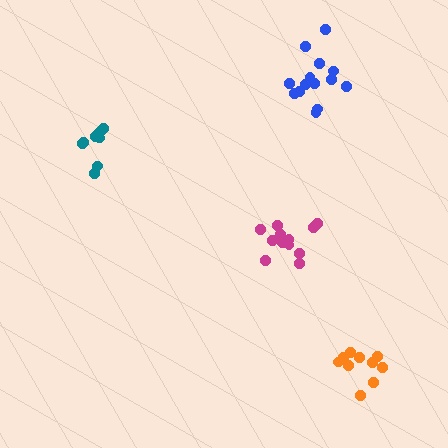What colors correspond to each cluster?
The clusters are colored: blue, teal, magenta, orange.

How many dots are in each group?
Group 1: 14 dots, Group 2: 8 dots, Group 3: 12 dots, Group 4: 10 dots (44 total).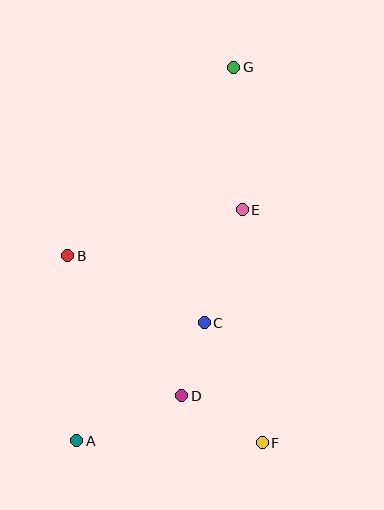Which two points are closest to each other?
Points C and D are closest to each other.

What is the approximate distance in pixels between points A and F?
The distance between A and F is approximately 186 pixels.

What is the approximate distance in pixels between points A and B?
The distance between A and B is approximately 185 pixels.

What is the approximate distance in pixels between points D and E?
The distance between D and E is approximately 196 pixels.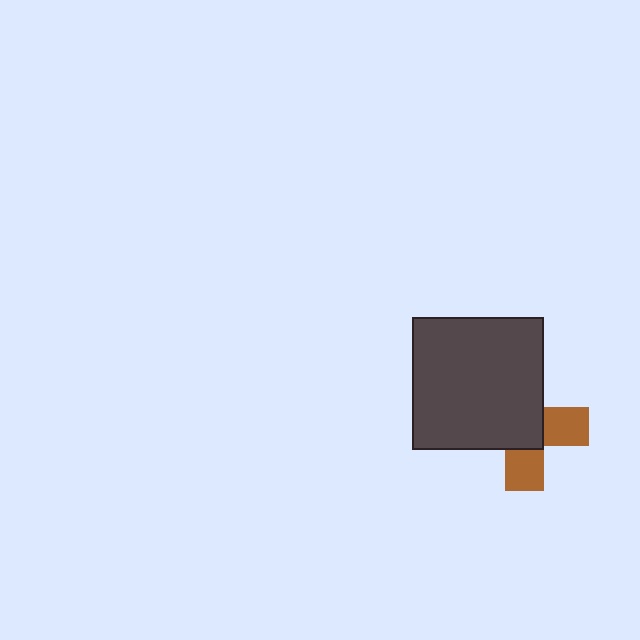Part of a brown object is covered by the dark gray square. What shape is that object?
It is a cross.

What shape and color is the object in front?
The object in front is a dark gray square.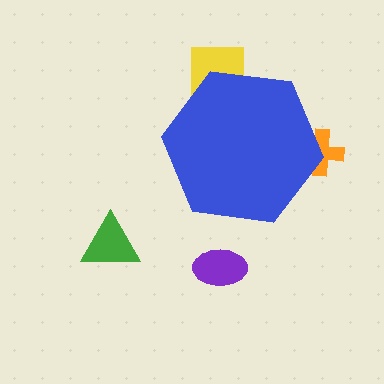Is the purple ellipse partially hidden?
No, the purple ellipse is fully visible.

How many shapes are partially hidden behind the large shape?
2 shapes are partially hidden.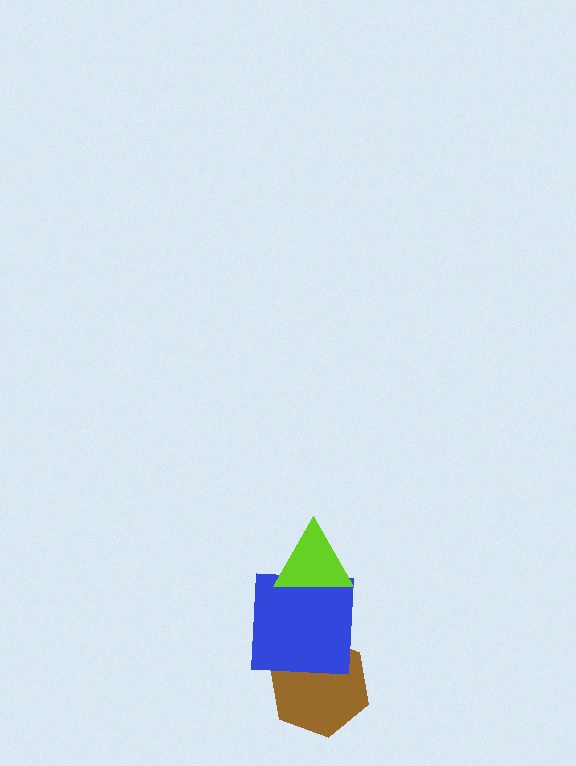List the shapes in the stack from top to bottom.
From top to bottom: the lime triangle, the blue square, the brown hexagon.